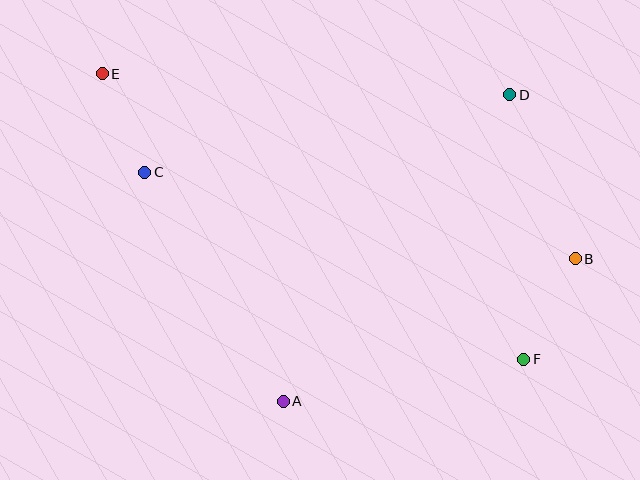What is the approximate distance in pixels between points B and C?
The distance between B and C is approximately 439 pixels.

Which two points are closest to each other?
Points C and E are closest to each other.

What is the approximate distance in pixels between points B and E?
The distance between B and E is approximately 508 pixels.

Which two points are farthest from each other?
Points E and F are farthest from each other.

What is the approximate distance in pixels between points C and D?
The distance between C and D is approximately 373 pixels.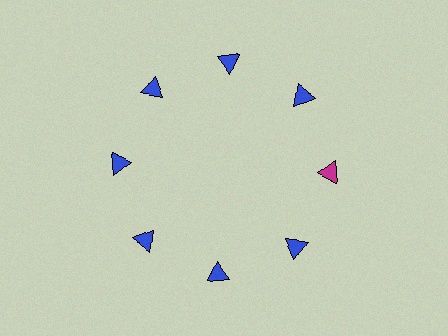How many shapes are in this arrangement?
There are 8 shapes arranged in a ring pattern.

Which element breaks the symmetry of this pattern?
The magenta triangle at roughly the 3 o'clock position breaks the symmetry. All other shapes are blue triangles.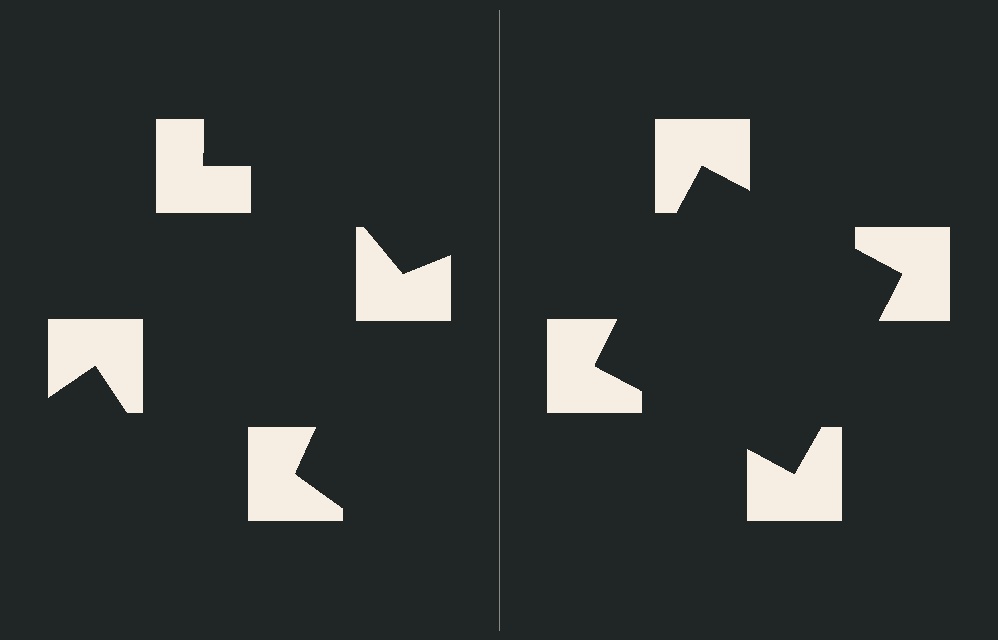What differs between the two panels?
The notched squares are positioned identically on both sides; only the wedge orientations differ. On the right they align to a square; on the left they are misaligned.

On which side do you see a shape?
An illusory square appears on the right side. On the left side the wedge cuts are rotated, so no coherent shape forms.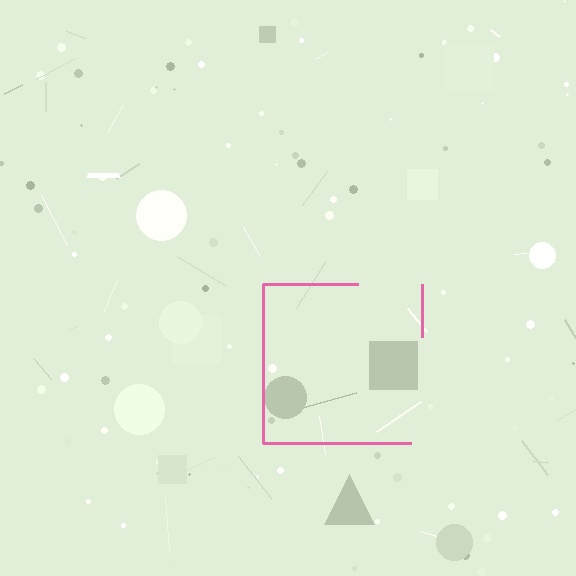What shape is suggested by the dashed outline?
The dashed outline suggests a square.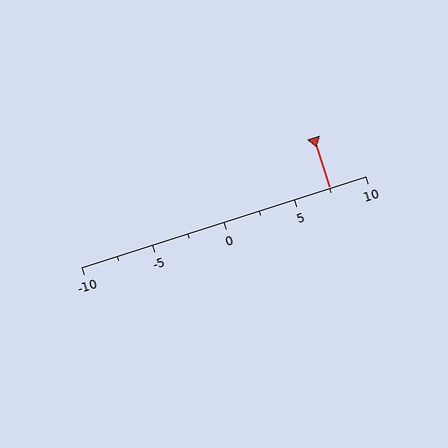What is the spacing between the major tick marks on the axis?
The major ticks are spaced 5 apart.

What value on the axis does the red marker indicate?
The marker indicates approximately 7.5.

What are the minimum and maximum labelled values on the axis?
The axis runs from -10 to 10.